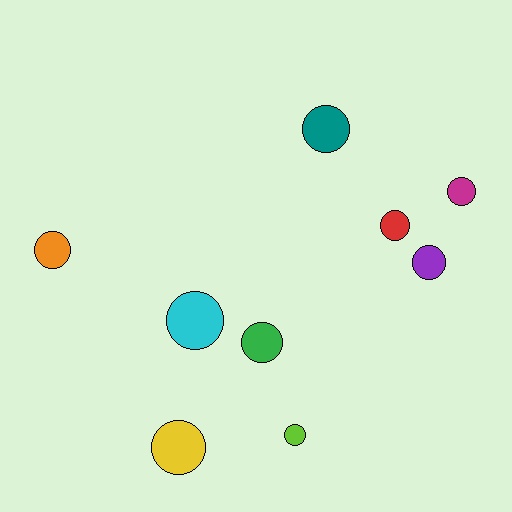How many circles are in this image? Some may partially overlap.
There are 9 circles.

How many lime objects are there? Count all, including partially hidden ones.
There is 1 lime object.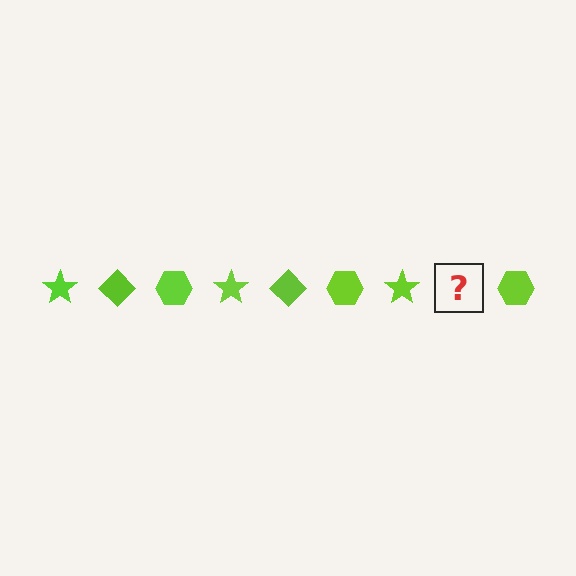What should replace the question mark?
The question mark should be replaced with a lime diamond.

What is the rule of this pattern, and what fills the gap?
The rule is that the pattern cycles through star, diamond, hexagon shapes in lime. The gap should be filled with a lime diamond.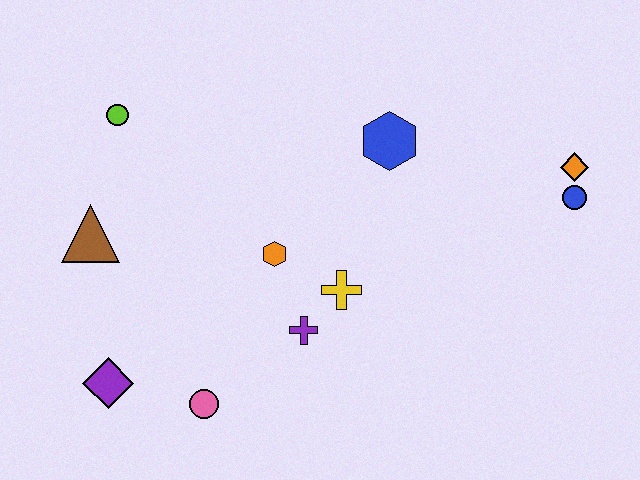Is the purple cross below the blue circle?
Yes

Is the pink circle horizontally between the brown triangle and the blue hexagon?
Yes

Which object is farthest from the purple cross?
The orange diamond is farthest from the purple cross.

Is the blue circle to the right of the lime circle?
Yes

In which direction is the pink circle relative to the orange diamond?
The pink circle is to the left of the orange diamond.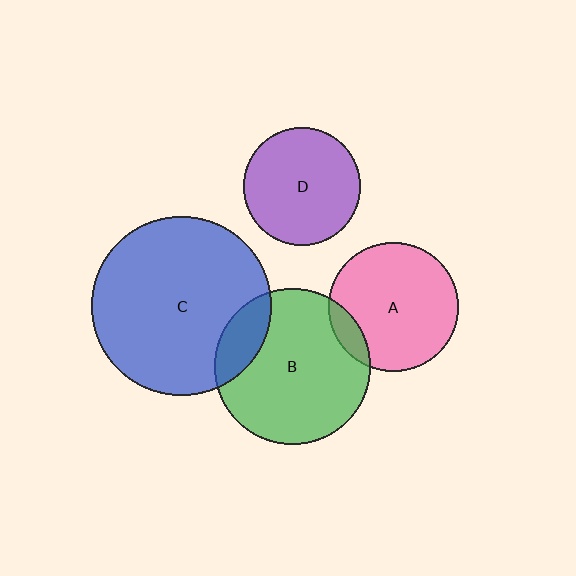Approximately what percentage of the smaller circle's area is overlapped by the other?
Approximately 15%.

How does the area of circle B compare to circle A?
Approximately 1.4 times.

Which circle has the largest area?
Circle C (blue).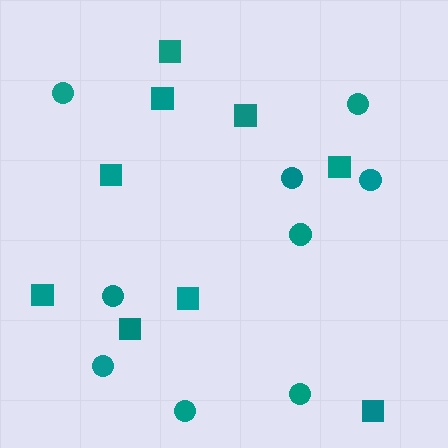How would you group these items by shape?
There are 2 groups: one group of squares (9) and one group of circles (9).